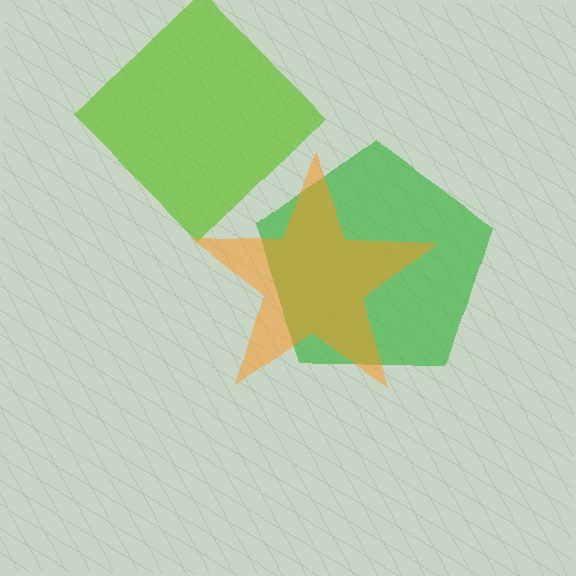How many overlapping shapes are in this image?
There are 3 overlapping shapes in the image.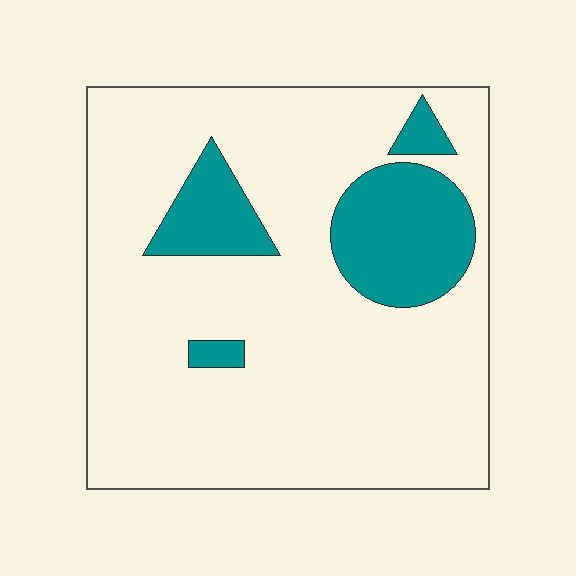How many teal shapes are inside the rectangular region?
4.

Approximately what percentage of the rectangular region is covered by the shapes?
Approximately 20%.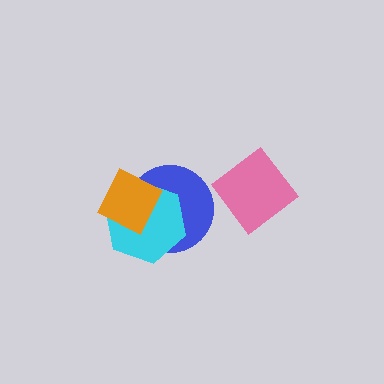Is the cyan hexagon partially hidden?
Yes, it is partially covered by another shape.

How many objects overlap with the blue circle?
2 objects overlap with the blue circle.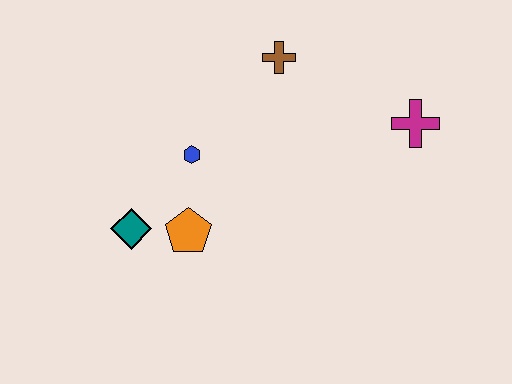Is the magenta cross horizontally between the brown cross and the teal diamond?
No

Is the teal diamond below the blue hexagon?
Yes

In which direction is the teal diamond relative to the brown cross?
The teal diamond is below the brown cross.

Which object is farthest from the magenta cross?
The teal diamond is farthest from the magenta cross.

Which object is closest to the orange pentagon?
The teal diamond is closest to the orange pentagon.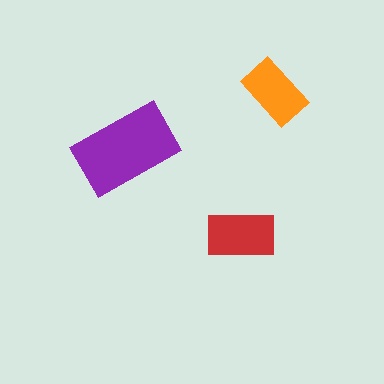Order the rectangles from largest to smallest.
the purple one, the red one, the orange one.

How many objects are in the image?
There are 3 objects in the image.